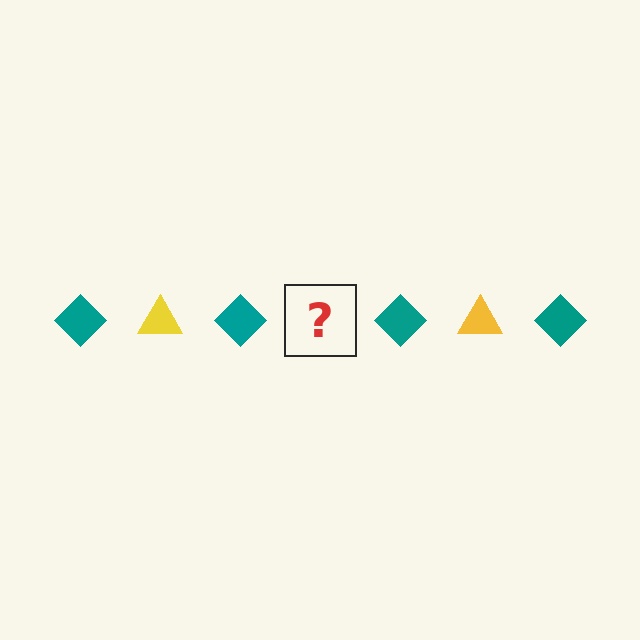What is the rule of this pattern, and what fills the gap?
The rule is that the pattern alternates between teal diamond and yellow triangle. The gap should be filled with a yellow triangle.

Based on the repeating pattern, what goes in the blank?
The blank should be a yellow triangle.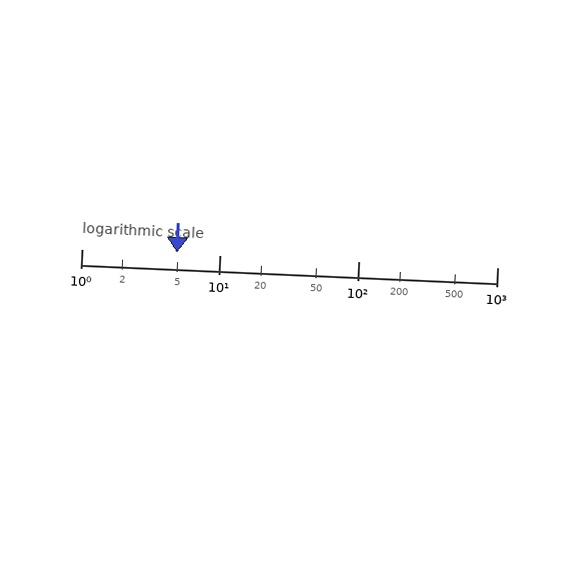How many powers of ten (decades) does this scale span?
The scale spans 3 decades, from 1 to 1000.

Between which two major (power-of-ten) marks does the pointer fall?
The pointer is between 1 and 10.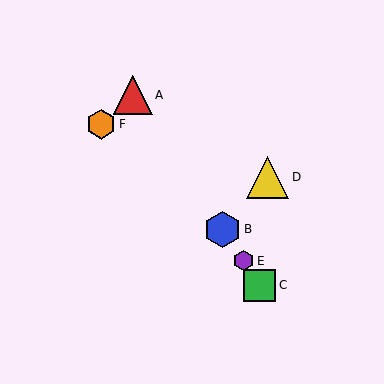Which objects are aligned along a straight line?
Objects A, B, C, E are aligned along a straight line.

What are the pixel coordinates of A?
Object A is at (133, 95).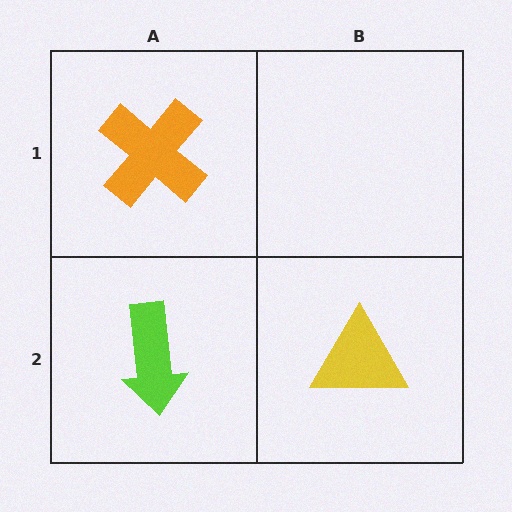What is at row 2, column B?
A yellow triangle.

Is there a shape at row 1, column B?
No, that cell is empty.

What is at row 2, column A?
A lime arrow.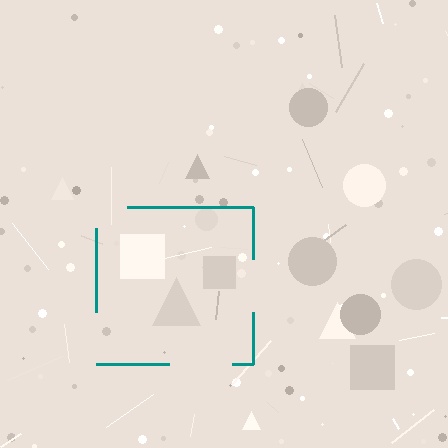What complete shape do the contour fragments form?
The contour fragments form a square.